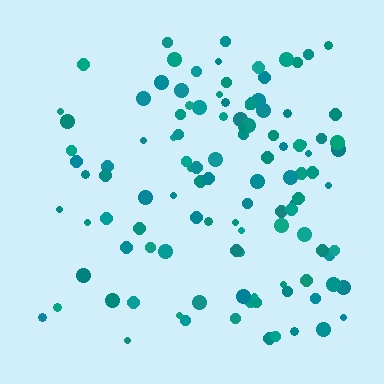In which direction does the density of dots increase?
From left to right, with the right side densest.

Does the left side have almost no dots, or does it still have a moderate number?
Still a moderate number, just noticeably fewer than the right.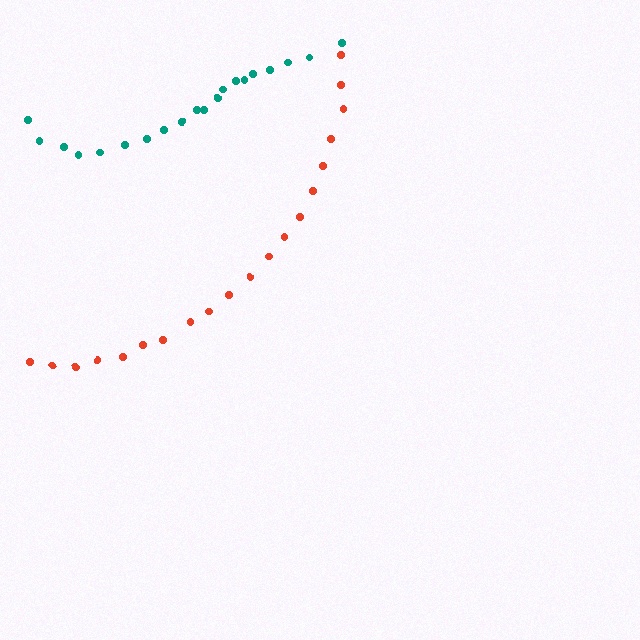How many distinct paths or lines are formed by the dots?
There are 2 distinct paths.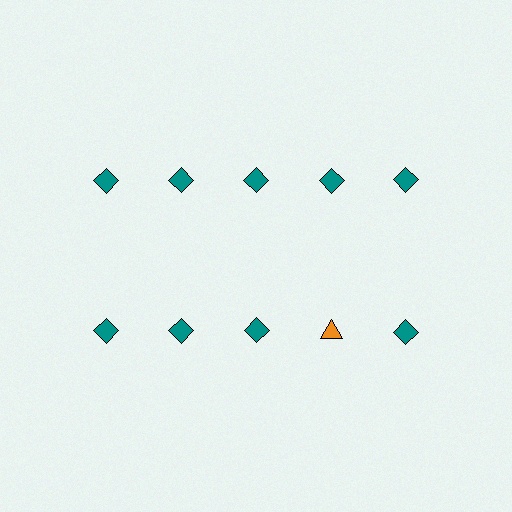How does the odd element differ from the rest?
It differs in both color (orange instead of teal) and shape (triangle instead of diamond).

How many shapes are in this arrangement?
There are 10 shapes arranged in a grid pattern.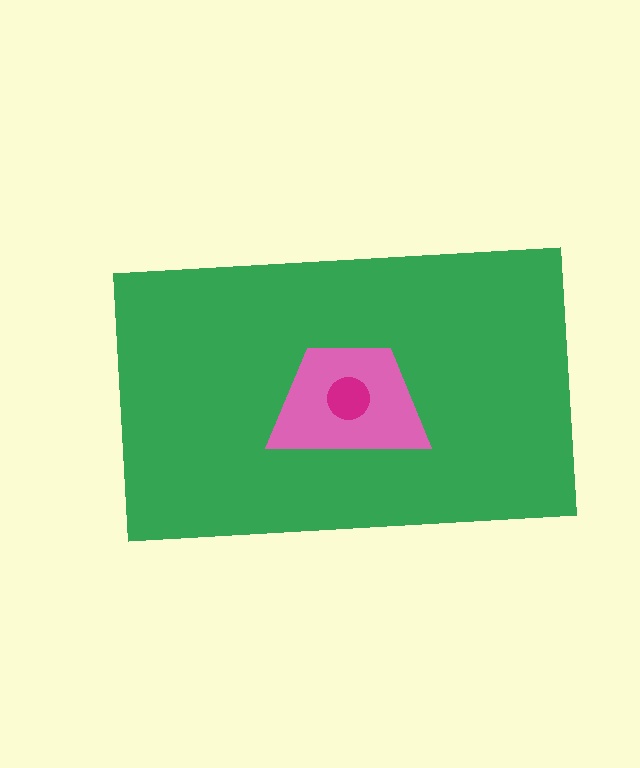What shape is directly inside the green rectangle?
The pink trapezoid.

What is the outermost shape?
The green rectangle.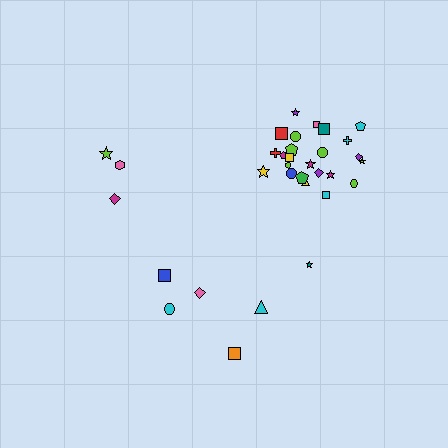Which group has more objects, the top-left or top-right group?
The top-right group.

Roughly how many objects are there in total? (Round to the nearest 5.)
Roughly 35 objects in total.